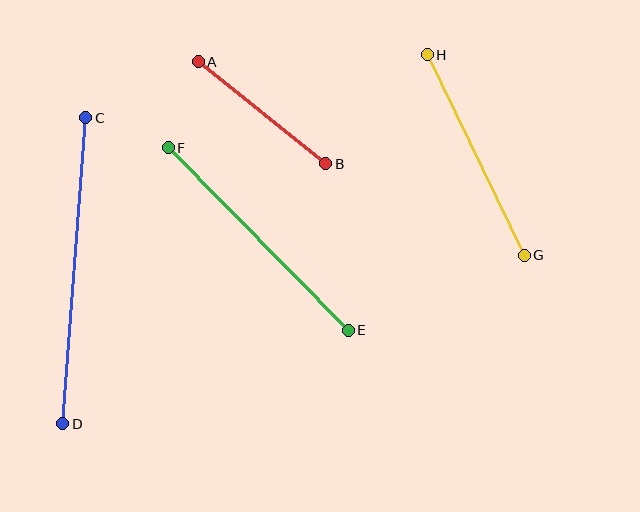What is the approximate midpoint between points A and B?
The midpoint is at approximately (262, 113) pixels.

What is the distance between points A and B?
The distance is approximately 163 pixels.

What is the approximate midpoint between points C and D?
The midpoint is at approximately (74, 271) pixels.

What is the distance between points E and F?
The distance is approximately 256 pixels.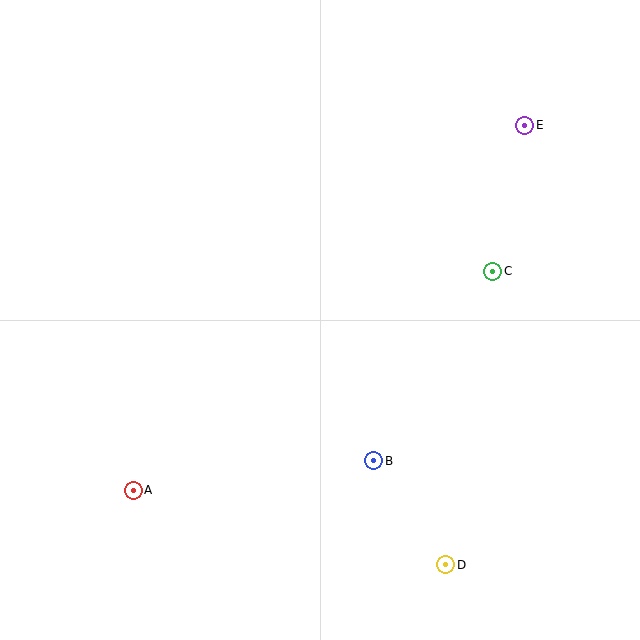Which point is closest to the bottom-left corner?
Point A is closest to the bottom-left corner.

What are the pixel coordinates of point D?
Point D is at (446, 565).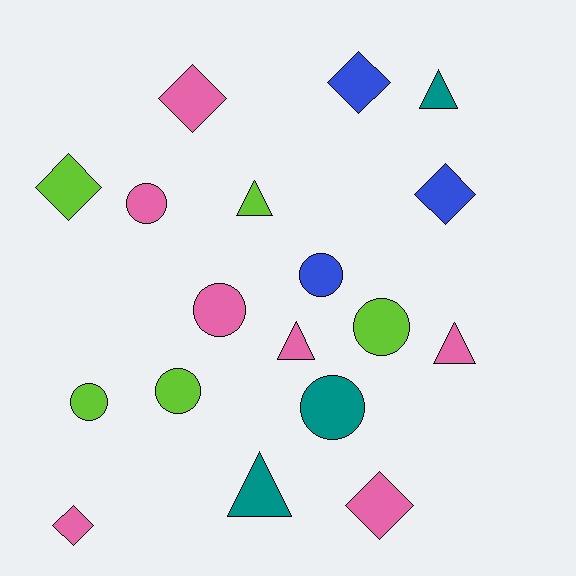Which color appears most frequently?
Pink, with 7 objects.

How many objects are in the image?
There are 18 objects.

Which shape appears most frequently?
Circle, with 7 objects.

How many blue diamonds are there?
There are 2 blue diamonds.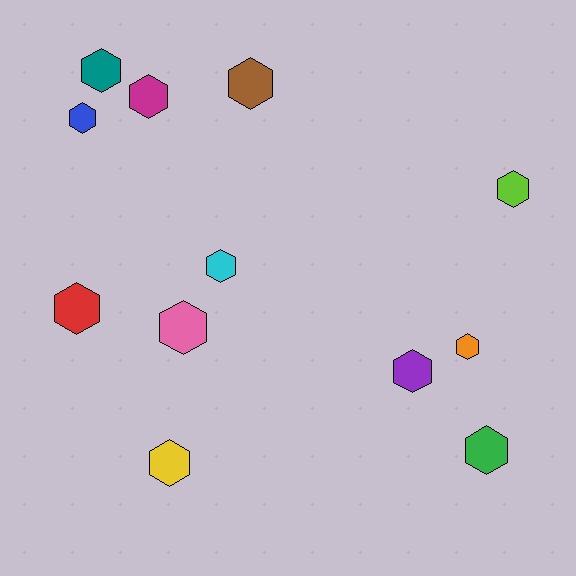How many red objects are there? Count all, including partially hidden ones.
There is 1 red object.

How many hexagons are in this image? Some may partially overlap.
There are 12 hexagons.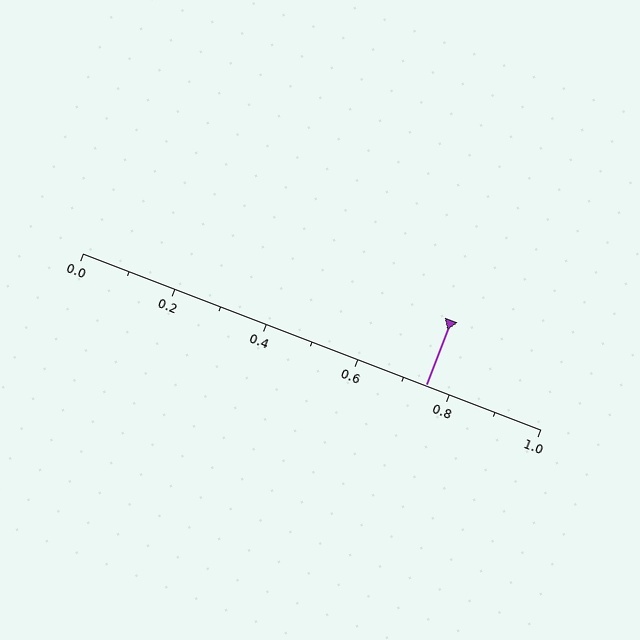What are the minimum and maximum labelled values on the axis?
The axis runs from 0.0 to 1.0.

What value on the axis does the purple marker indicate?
The marker indicates approximately 0.75.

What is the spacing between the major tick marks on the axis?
The major ticks are spaced 0.2 apart.